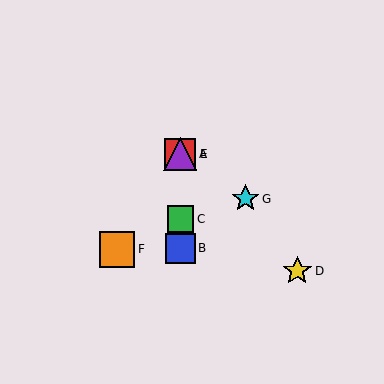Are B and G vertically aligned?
No, B is at x≈180 and G is at x≈246.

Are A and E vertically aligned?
Yes, both are at x≈180.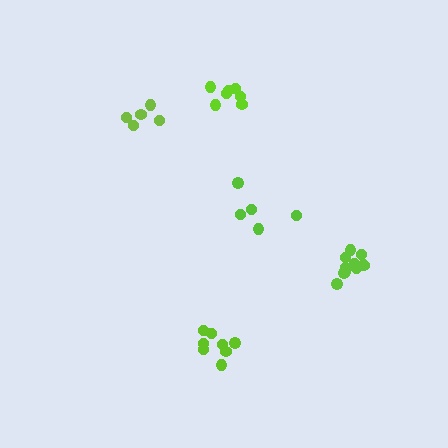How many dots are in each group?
Group 1: 11 dots, Group 2: 8 dots, Group 3: 5 dots, Group 4: 5 dots, Group 5: 7 dots (36 total).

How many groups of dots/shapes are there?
There are 5 groups.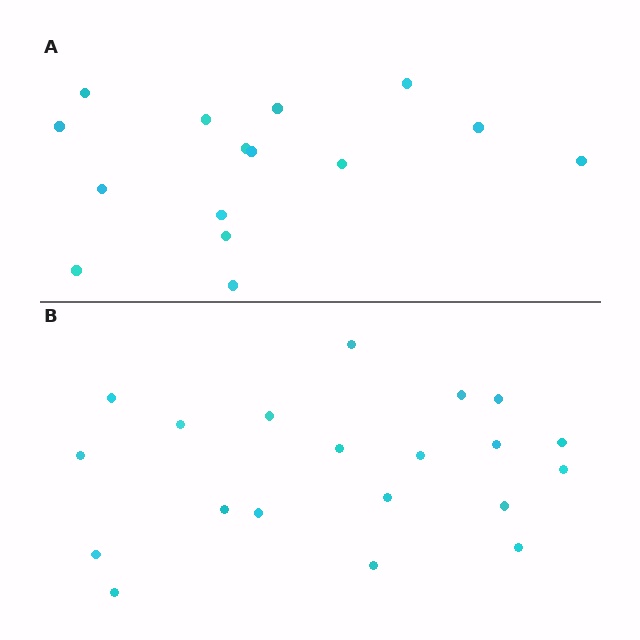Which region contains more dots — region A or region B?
Region B (the bottom region) has more dots.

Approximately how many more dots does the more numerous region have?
Region B has about 5 more dots than region A.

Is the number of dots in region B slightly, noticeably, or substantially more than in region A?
Region B has noticeably more, but not dramatically so. The ratio is roughly 1.3 to 1.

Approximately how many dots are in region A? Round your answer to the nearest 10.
About 20 dots. (The exact count is 15, which rounds to 20.)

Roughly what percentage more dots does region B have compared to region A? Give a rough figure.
About 35% more.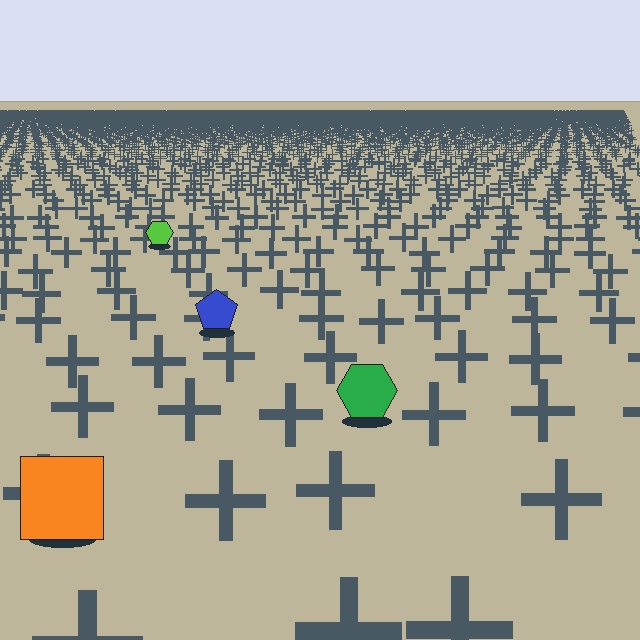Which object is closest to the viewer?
The orange square is closest. The texture marks near it are larger and more spread out.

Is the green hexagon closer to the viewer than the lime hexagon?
Yes. The green hexagon is closer — you can tell from the texture gradient: the ground texture is coarser near it.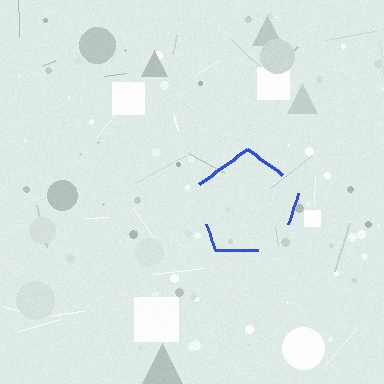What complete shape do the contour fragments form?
The contour fragments form a pentagon.